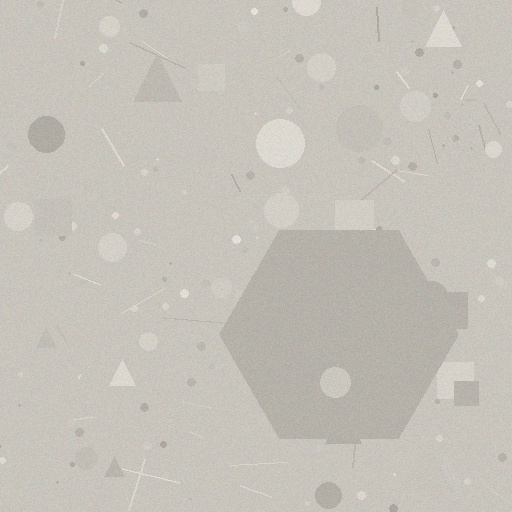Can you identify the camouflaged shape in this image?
The camouflaged shape is a hexagon.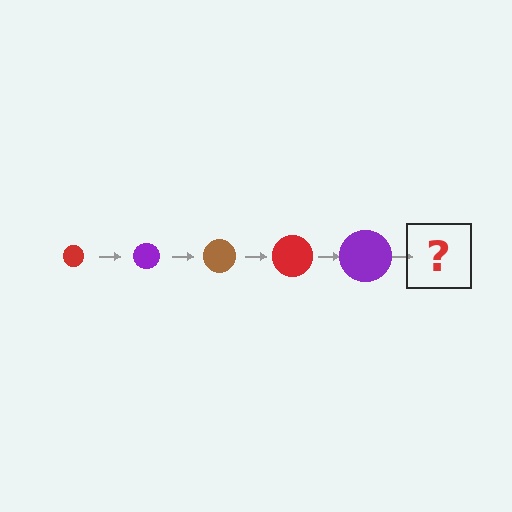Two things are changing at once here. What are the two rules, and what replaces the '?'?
The two rules are that the circle grows larger each step and the color cycles through red, purple, and brown. The '?' should be a brown circle, larger than the previous one.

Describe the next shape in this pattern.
It should be a brown circle, larger than the previous one.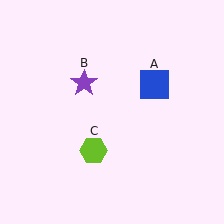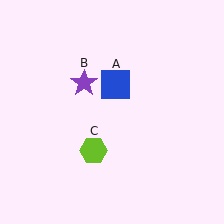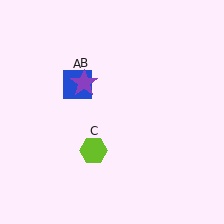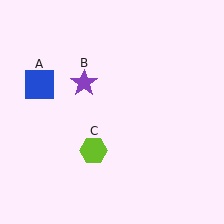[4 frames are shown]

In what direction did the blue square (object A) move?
The blue square (object A) moved left.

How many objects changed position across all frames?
1 object changed position: blue square (object A).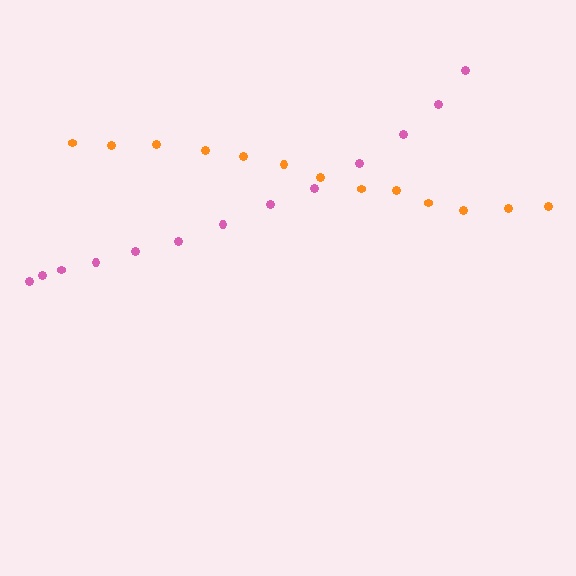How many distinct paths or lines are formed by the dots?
There are 2 distinct paths.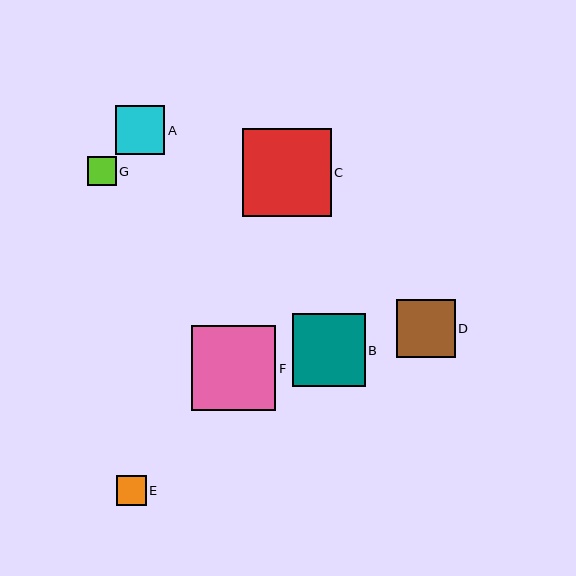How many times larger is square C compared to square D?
Square C is approximately 1.5 times the size of square D.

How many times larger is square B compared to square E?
Square B is approximately 2.4 times the size of square E.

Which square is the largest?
Square C is the largest with a size of approximately 88 pixels.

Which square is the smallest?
Square G is the smallest with a size of approximately 29 pixels.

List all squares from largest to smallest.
From largest to smallest: C, F, B, D, A, E, G.